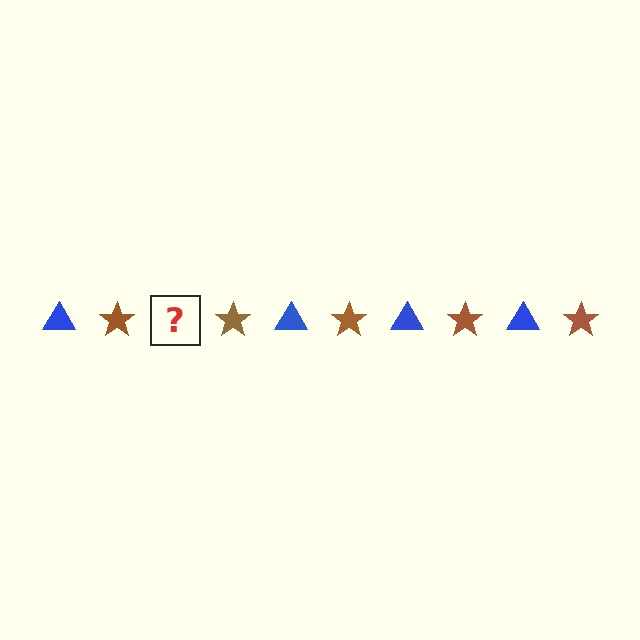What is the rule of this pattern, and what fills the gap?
The rule is that the pattern alternates between blue triangle and brown star. The gap should be filled with a blue triangle.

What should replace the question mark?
The question mark should be replaced with a blue triangle.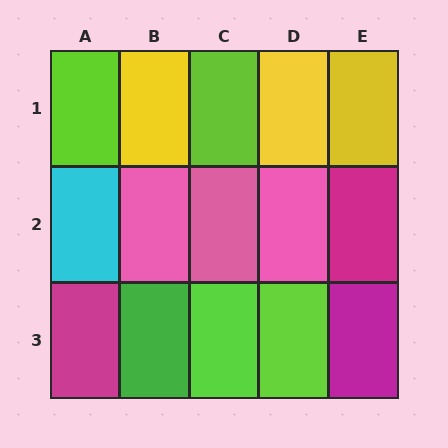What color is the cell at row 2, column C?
Pink.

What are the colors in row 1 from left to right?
Lime, yellow, lime, yellow, yellow.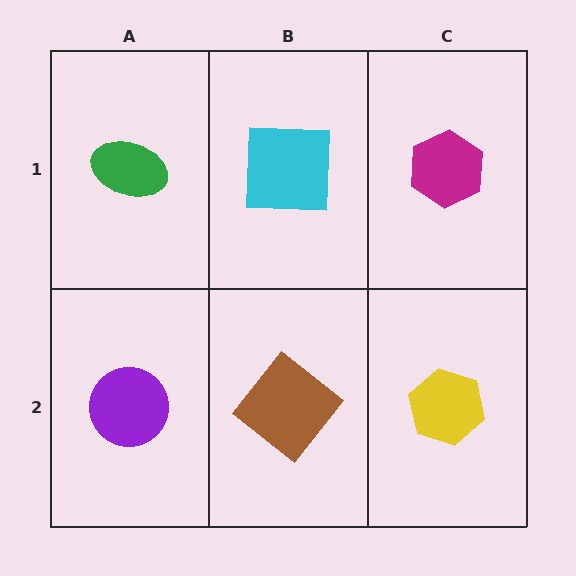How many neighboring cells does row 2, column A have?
2.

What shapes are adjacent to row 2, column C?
A magenta hexagon (row 1, column C), a brown diamond (row 2, column B).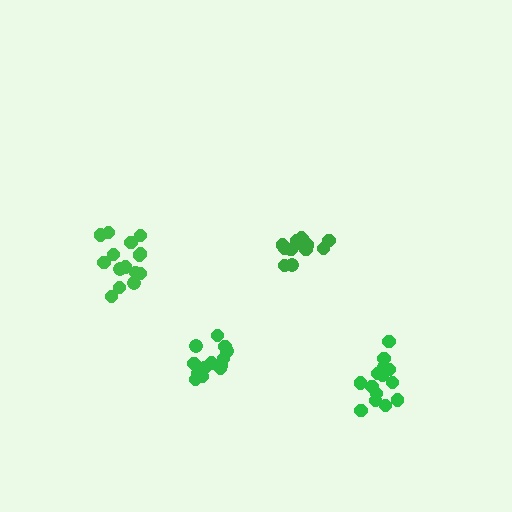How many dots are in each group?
Group 1: 14 dots, Group 2: 13 dots, Group 3: 15 dots, Group 4: 13 dots (55 total).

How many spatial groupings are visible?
There are 4 spatial groupings.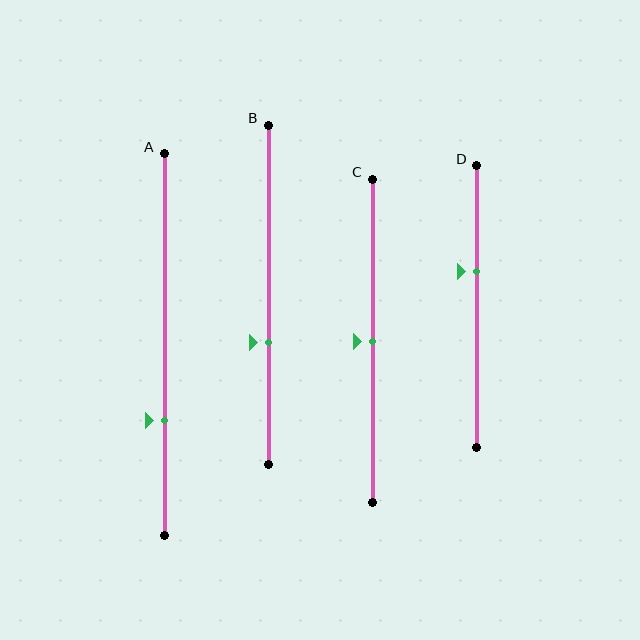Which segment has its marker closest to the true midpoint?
Segment C has its marker closest to the true midpoint.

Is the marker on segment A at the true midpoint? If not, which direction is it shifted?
No, the marker on segment A is shifted downward by about 20% of the segment length.